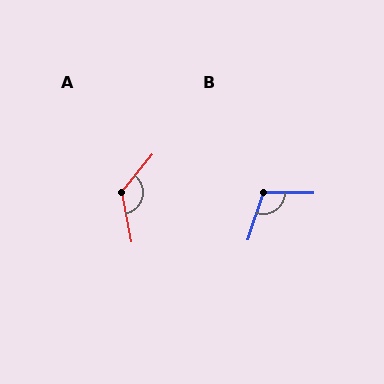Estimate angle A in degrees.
Approximately 130 degrees.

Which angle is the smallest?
B, at approximately 108 degrees.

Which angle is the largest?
A, at approximately 130 degrees.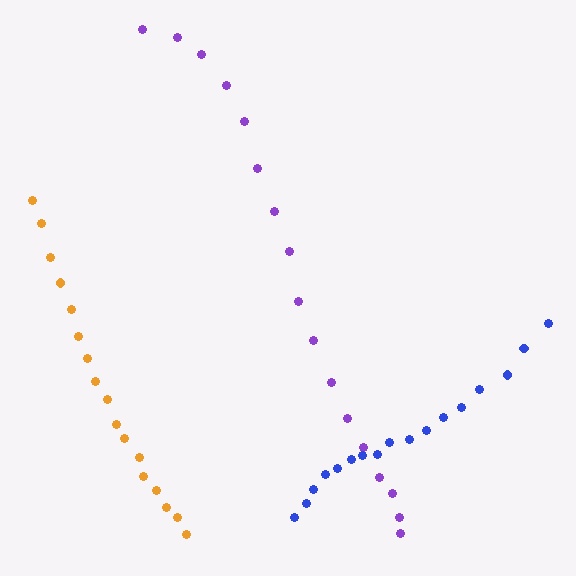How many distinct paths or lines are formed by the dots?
There are 3 distinct paths.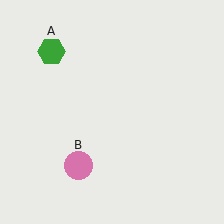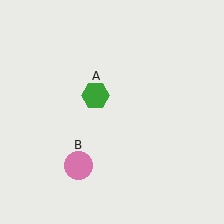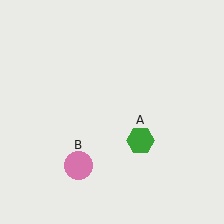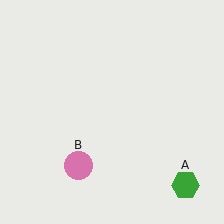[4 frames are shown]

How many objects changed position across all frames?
1 object changed position: green hexagon (object A).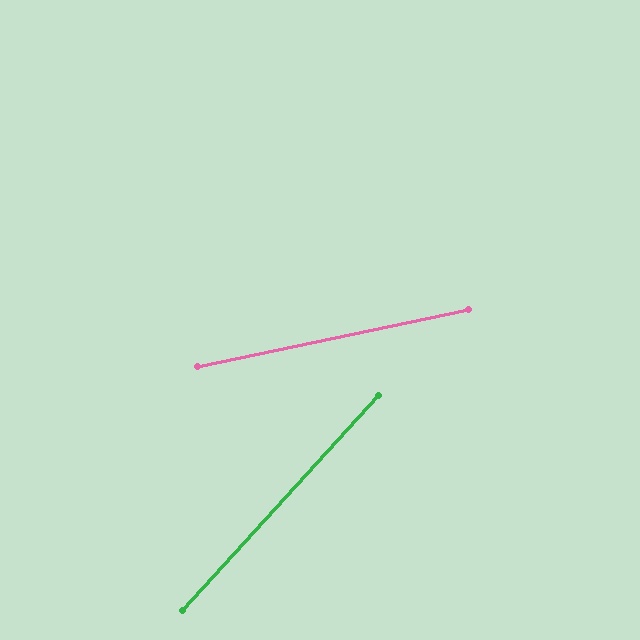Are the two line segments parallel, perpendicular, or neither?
Neither parallel nor perpendicular — they differ by about 36°.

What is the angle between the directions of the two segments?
Approximately 36 degrees.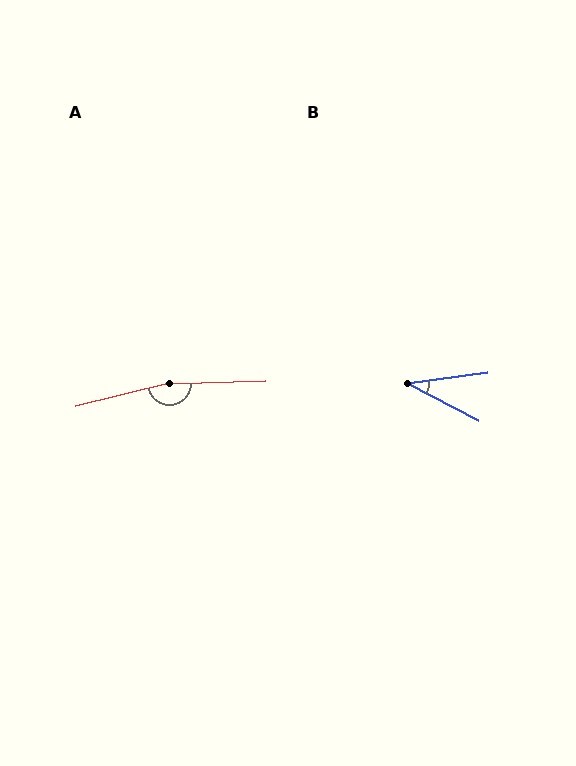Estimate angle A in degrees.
Approximately 167 degrees.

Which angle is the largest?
A, at approximately 167 degrees.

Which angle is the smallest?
B, at approximately 35 degrees.